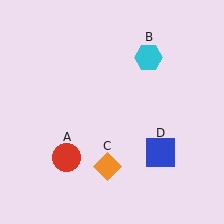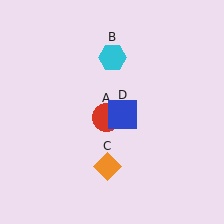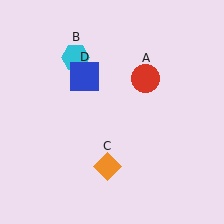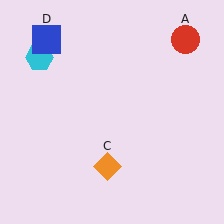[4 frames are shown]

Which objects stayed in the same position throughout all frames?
Orange diamond (object C) remained stationary.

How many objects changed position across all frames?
3 objects changed position: red circle (object A), cyan hexagon (object B), blue square (object D).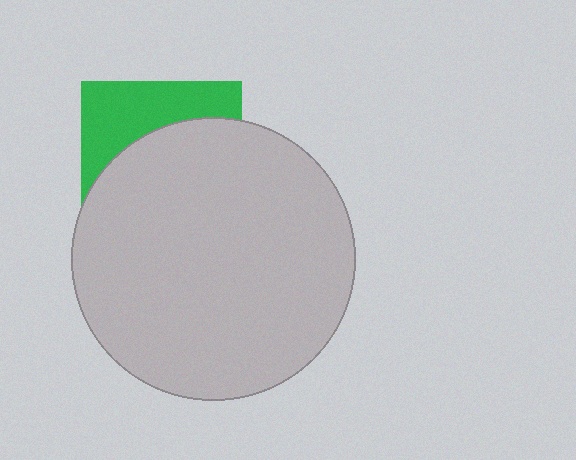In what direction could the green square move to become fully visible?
The green square could move up. That would shift it out from behind the light gray circle entirely.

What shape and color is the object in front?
The object in front is a light gray circle.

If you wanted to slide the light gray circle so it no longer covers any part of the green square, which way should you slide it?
Slide it down — that is the most direct way to separate the two shapes.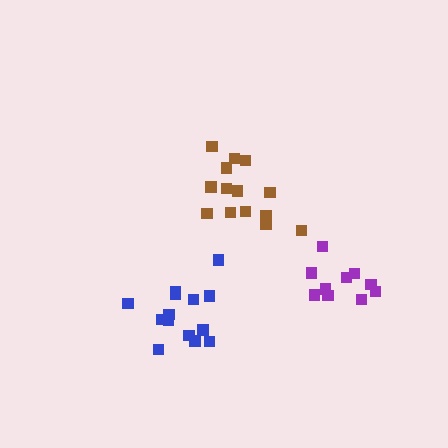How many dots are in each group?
Group 1: 14 dots, Group 2: 14 dots, Group 3: 10 dots (38 total).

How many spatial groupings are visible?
There are 3 spatial groupings.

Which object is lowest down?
The blue cluster is bottommost.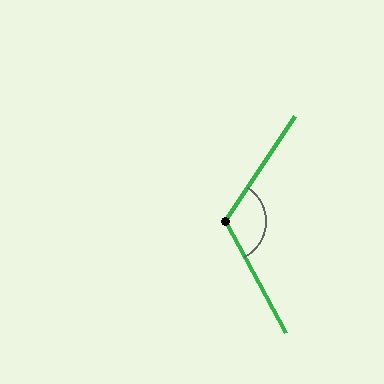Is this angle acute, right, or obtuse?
It is obtuse.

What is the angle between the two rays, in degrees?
Approximately 117 degrees.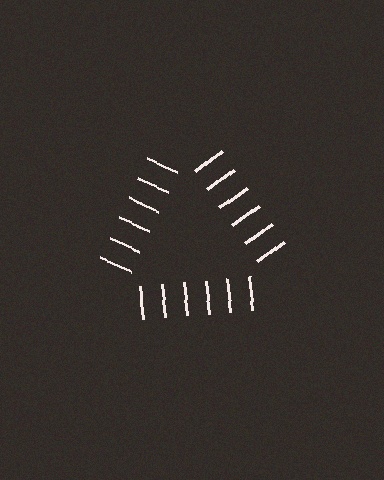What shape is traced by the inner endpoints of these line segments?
An illusory triangle — the line segments terminate on its edges but no continuous stroke is drawn.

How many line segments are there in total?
18 — 6 along each of the 3 edges.